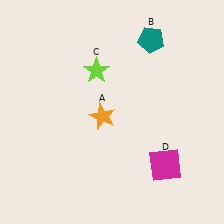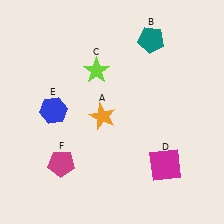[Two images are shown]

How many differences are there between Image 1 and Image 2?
There are 2 differences between the two images.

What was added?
A blue hexagon (E), a magenta pentagon (F) were added in Image 2.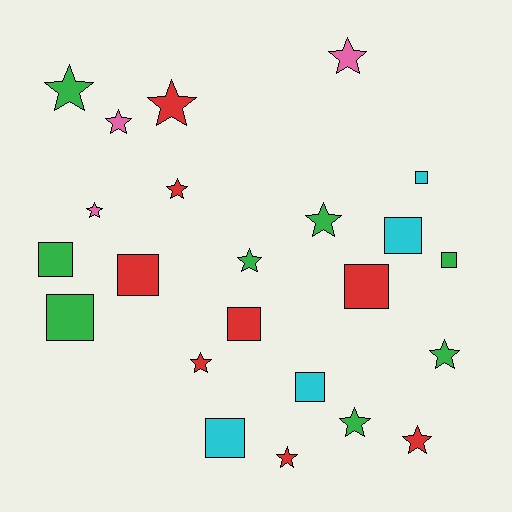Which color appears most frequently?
Green, with 8 objects.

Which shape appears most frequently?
Star, with 13 objects.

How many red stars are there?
There are 5 red stars.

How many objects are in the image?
There are 23 objects.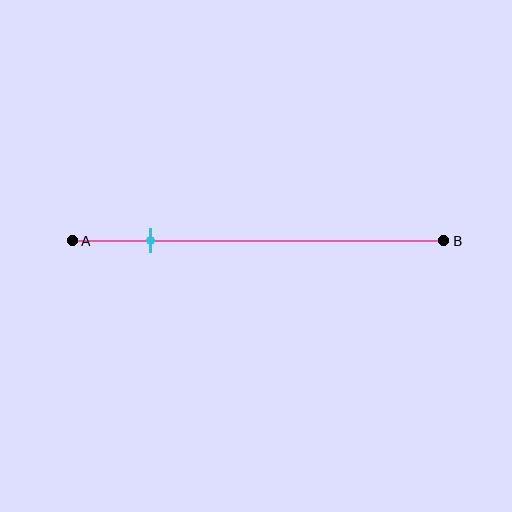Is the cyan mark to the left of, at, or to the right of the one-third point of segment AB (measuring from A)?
The cyan mark is to the left of the one-third point of segment AB.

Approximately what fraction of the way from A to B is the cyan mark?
The cyan mark is approximately 20% of the way from A to B.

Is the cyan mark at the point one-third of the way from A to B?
No, the mark is at about 20% from A, not at the 33% one-third point.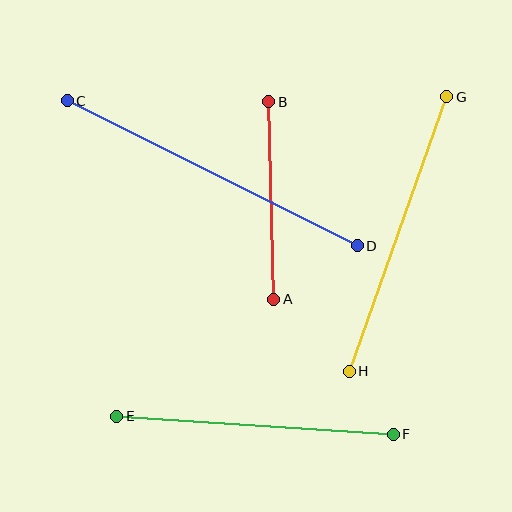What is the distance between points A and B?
The distance is approximately 197 pixels.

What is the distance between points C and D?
The distance is approximately 324 pixels.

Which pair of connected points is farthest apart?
Points C and D are farthest apart.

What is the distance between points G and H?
The distance is approximately 291 pixels.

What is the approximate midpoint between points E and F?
The midpoint is at approximately (255, 425) pixels.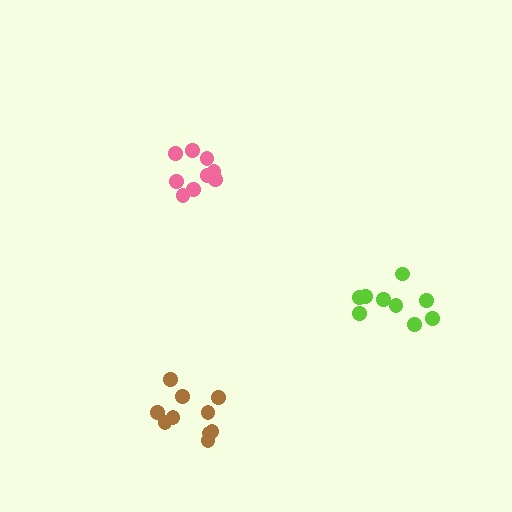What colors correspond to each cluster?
The clusters are colored: pink, brown, lime.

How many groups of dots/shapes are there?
There are 3 groups.